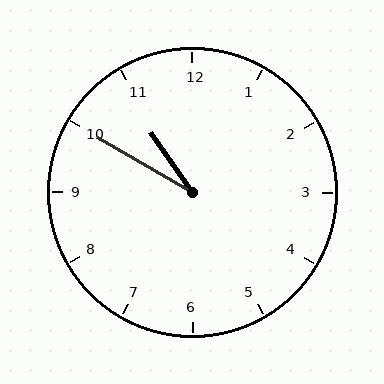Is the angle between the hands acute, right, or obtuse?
It is acute.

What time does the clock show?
10:50.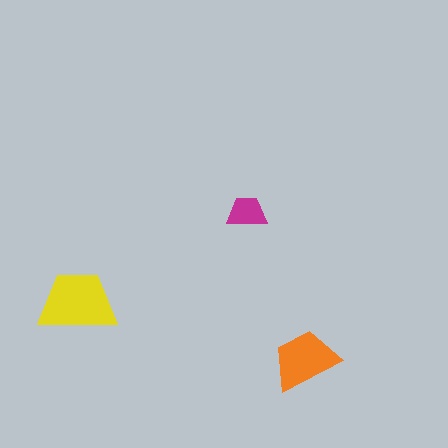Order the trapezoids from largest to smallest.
the yellow one, the orange one, the magenta one.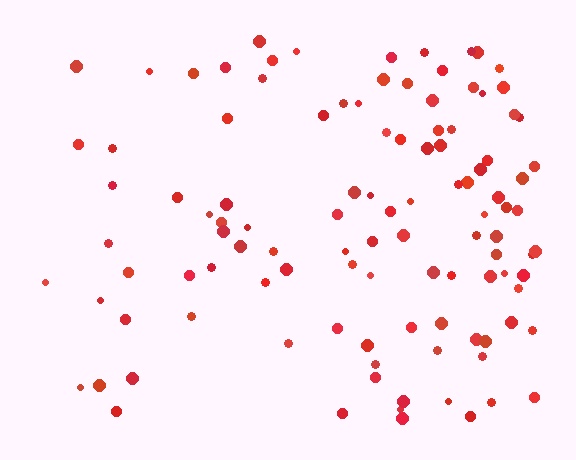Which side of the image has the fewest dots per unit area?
The left.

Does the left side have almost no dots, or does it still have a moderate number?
Still a moderate number, just noticeably fewer than the right.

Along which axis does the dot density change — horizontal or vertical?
Horizontal.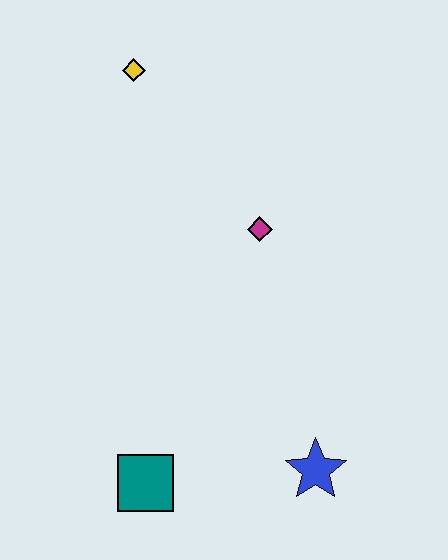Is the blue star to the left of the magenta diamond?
No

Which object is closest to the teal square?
The blue star is closest to the teal square.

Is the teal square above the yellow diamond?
No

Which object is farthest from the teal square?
The yellow diamond is farthest from the teal square.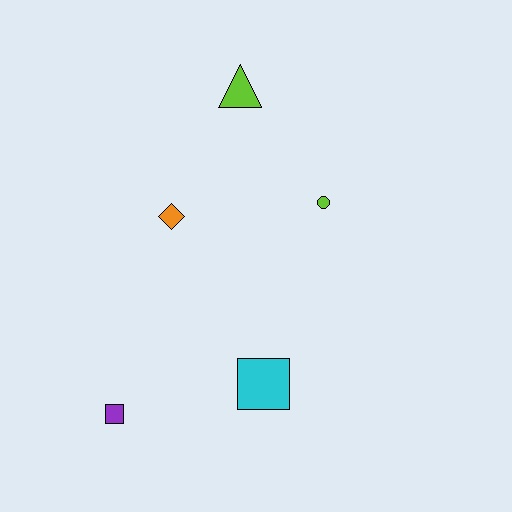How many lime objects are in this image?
There are 2 lime objects.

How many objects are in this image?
There are 5 objects.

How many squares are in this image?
There are 2 squares.